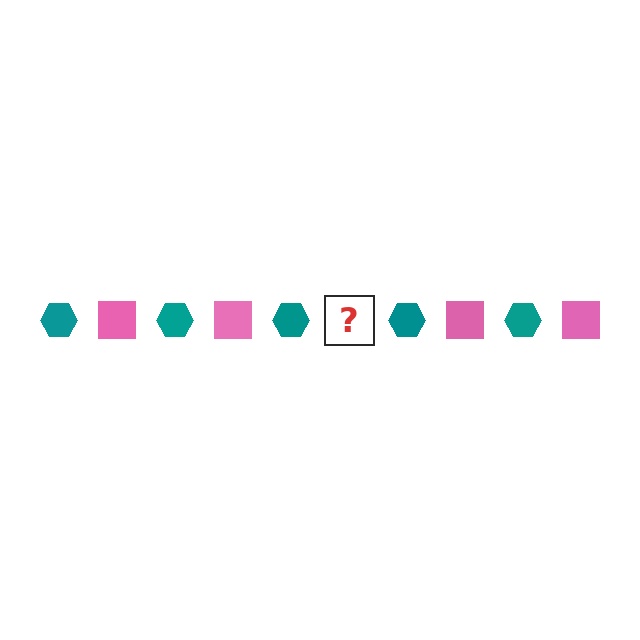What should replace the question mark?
The question mark should be replaced with a pink square.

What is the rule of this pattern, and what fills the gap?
The rule is that the pattern alternates between teal hexagon and pink square. The gap should be filled with a pink square.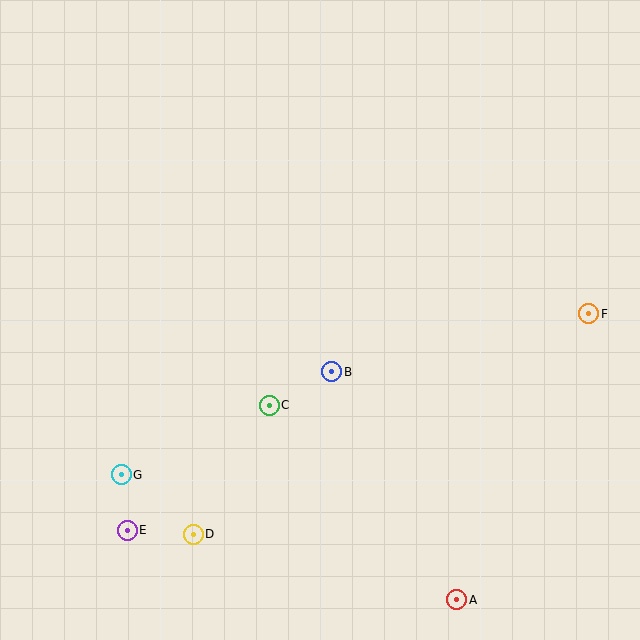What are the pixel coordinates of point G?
Point G is at (121, 475).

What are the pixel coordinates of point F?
Point F is at (589, 314).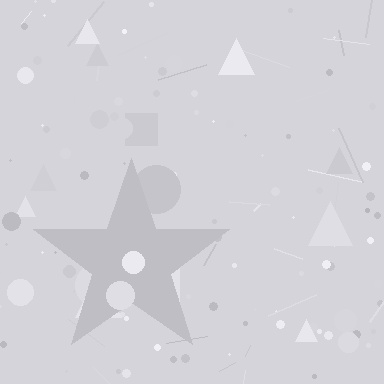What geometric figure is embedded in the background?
A star is embedded in the background.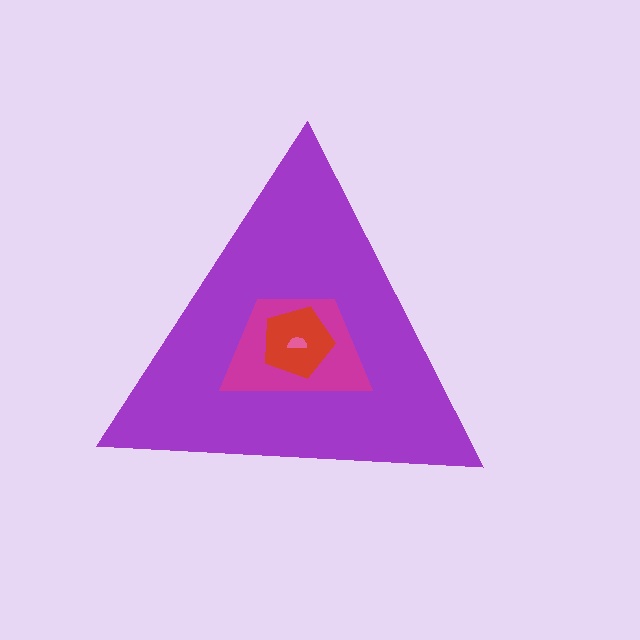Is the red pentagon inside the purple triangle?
Yes.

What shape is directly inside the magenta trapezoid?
The red pentagon.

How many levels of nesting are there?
4.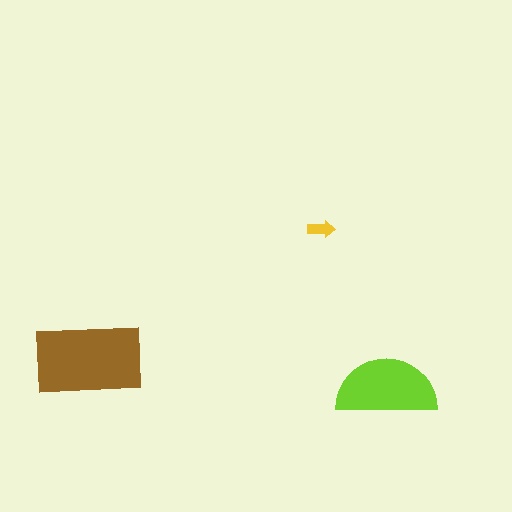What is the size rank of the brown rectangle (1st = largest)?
1st.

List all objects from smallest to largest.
The yellow arrow, the lime semicircle, the brown rectangle.